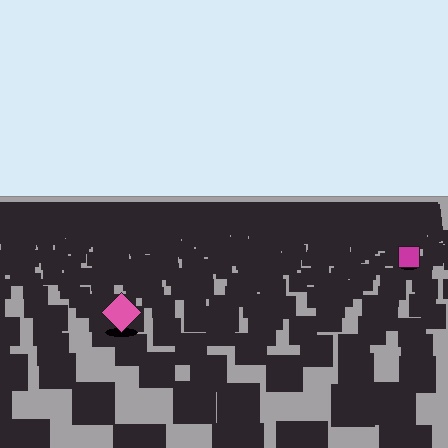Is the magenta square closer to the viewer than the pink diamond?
No. The pink diamond is closer — you can tell from the texture gradient: the ground texture is coarser near it.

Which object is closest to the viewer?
The pink diamond is closest. The texture marks near it are larger and more spread out.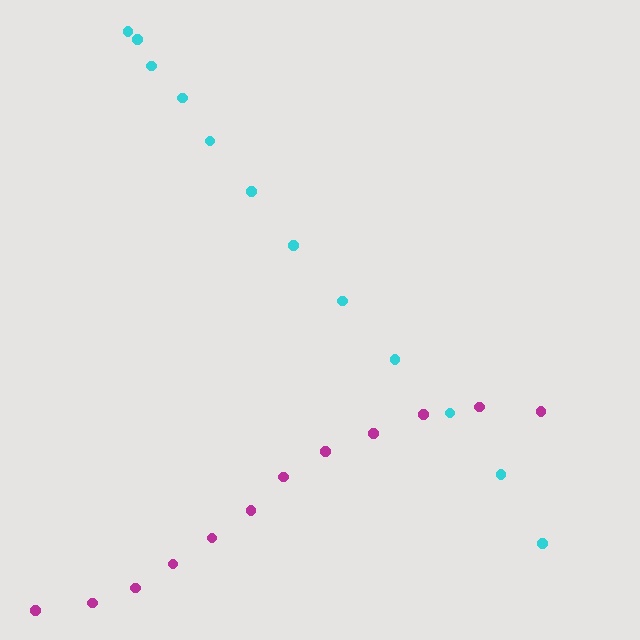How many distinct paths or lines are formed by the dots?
There are 2 distinct paths.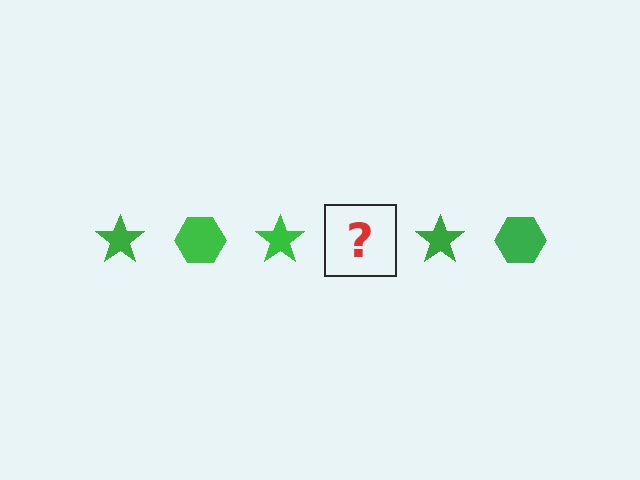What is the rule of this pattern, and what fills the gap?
The rule is that the pattern cycles through star, hexagon shapes in green. The gap should be filled with a green hexagon.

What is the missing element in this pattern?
The missing element is a green hexagon.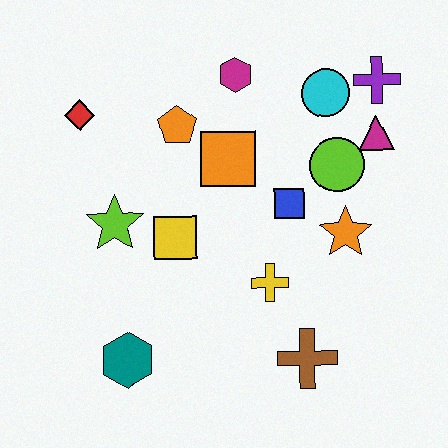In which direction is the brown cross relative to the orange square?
The brown cross is below the orange square.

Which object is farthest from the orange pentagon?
The brown cross is farthest from the orange pentagon.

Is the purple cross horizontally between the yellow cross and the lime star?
No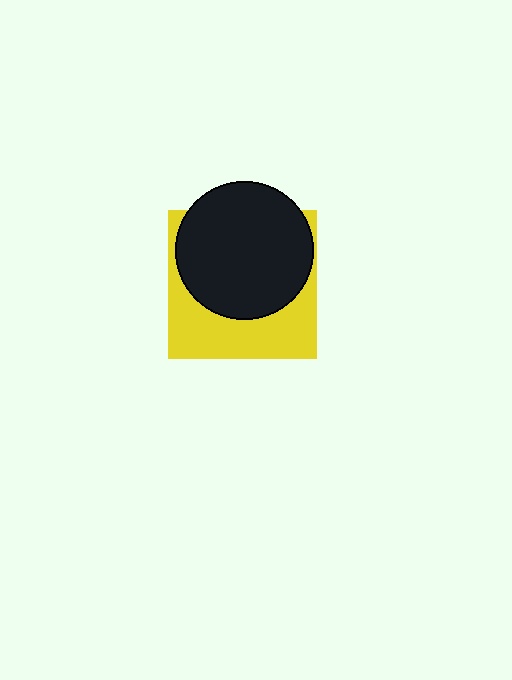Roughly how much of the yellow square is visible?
A small part of it is visible (roughly 43%).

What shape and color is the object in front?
The object in front is a black circle.